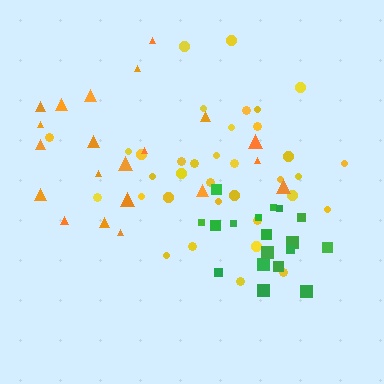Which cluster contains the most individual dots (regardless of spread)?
Yellow (35).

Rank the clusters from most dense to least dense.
green, yellow, orange.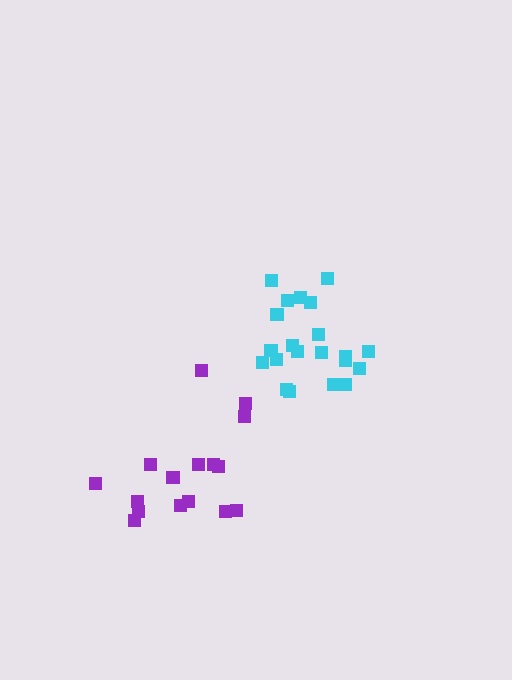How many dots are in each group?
Group 1: 16 dots, Group 2: 21 dots (37 total).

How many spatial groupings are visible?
There are 2 spatial groupings.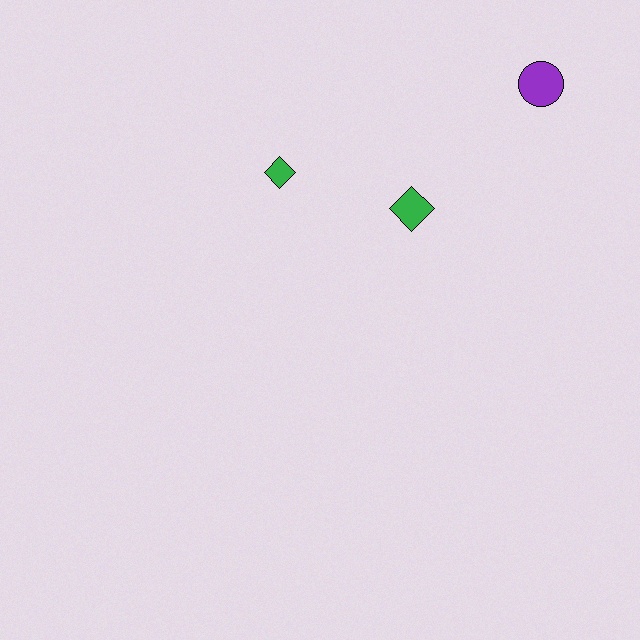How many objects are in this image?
There are 3 objects.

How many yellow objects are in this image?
There are no yellow objects.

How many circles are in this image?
There is 1 circle.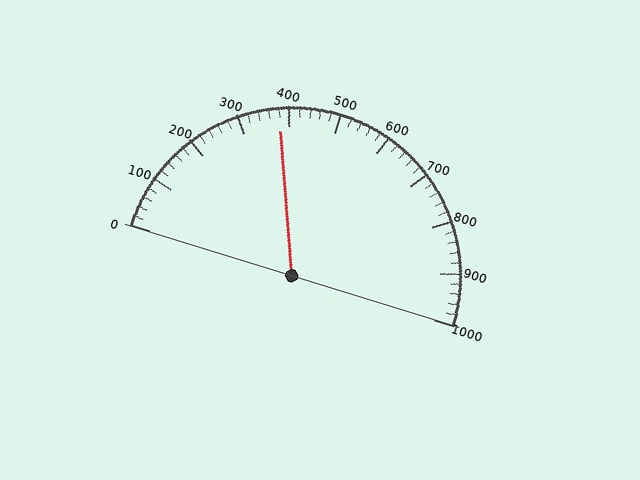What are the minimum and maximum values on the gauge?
The gauge ranges from 0 to 1000.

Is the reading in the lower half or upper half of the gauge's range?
The reading is in the lower half of the range (0 to 1000).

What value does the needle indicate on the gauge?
The needle indicates approximately 380.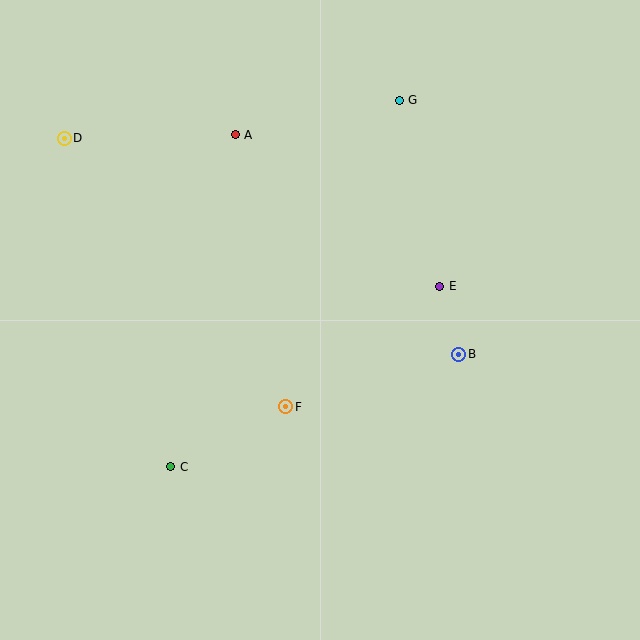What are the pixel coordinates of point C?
Point C is at (171, 467).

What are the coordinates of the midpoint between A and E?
The midpoint between A and E is at (338, 211).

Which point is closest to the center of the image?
Point F at (286, 407) is closest to the center.